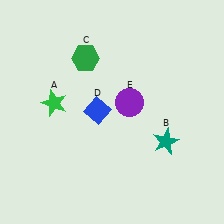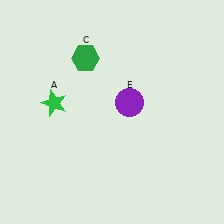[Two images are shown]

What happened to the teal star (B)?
The teal star (B) was removed in Image 2. It was in the bottom-right area of Image 1.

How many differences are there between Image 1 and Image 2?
There are 2 differences between the two images.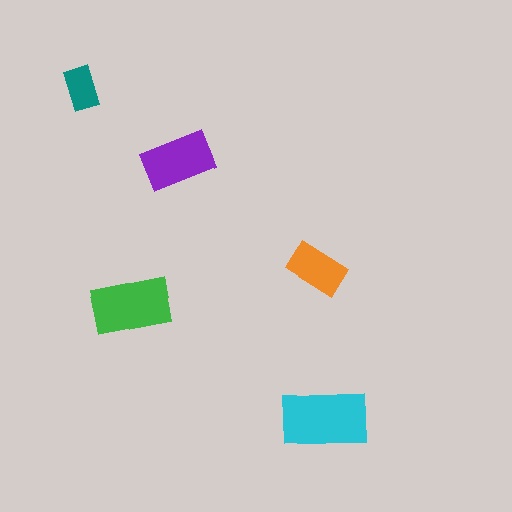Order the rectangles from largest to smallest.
the cyan one, the green one, the purple one, the orange one, the teal one.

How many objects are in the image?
There are 5 objects in the image.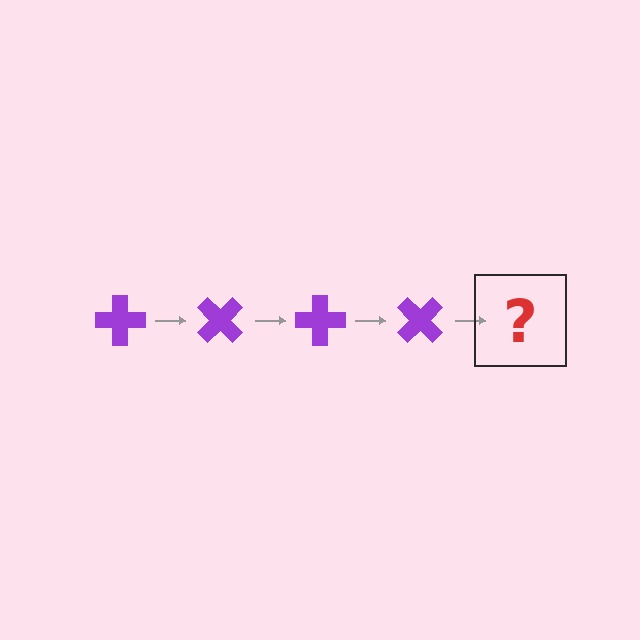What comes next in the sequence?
The next element should be a purple cross rotated 180 degrees.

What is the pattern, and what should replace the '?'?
The pattern is that the cross rotates 45 degrees each step. The '?' should be a purple cross rotated 180 degrees.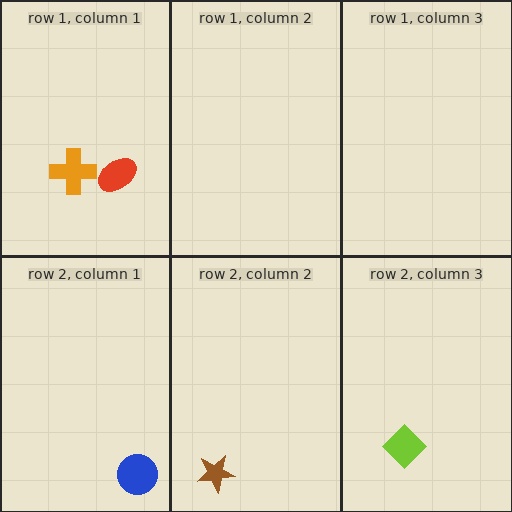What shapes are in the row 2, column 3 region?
The lime diamond.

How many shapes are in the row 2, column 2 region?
1.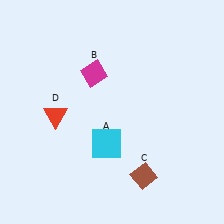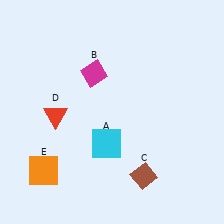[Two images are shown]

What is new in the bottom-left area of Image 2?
An orange square (E) was added in the bottom-left area of Image 2.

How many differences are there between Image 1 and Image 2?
There is 1 difference between the two images.